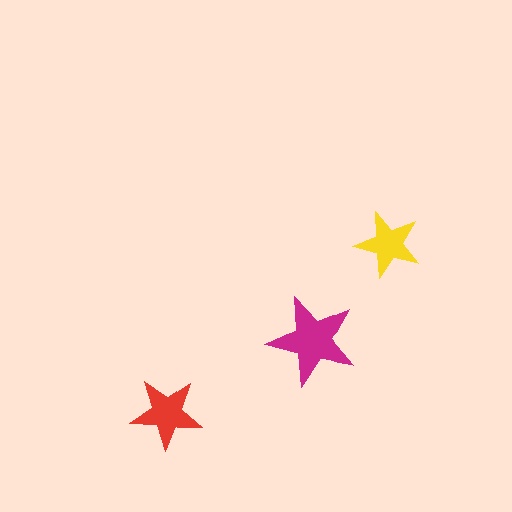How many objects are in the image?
There are 3 objects in the image.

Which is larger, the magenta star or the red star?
The magenta one.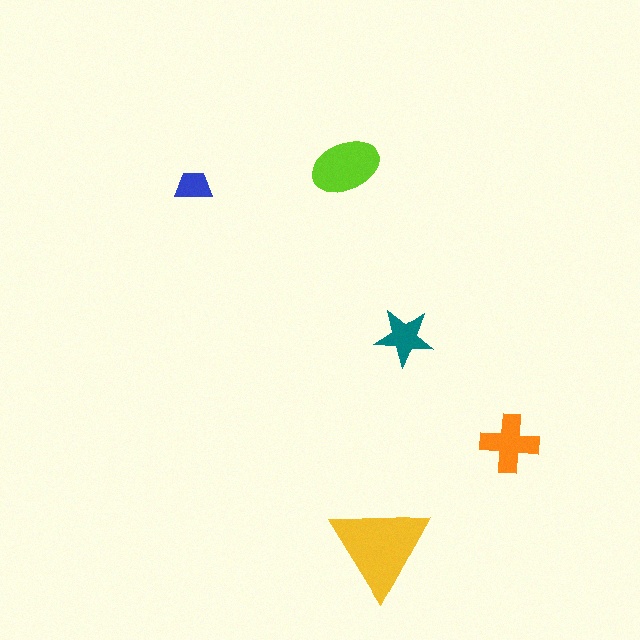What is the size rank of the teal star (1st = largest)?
4th.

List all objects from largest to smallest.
The yellow triangle, the lime ellipse, the orange cross, the teal star, the blue trapezoid.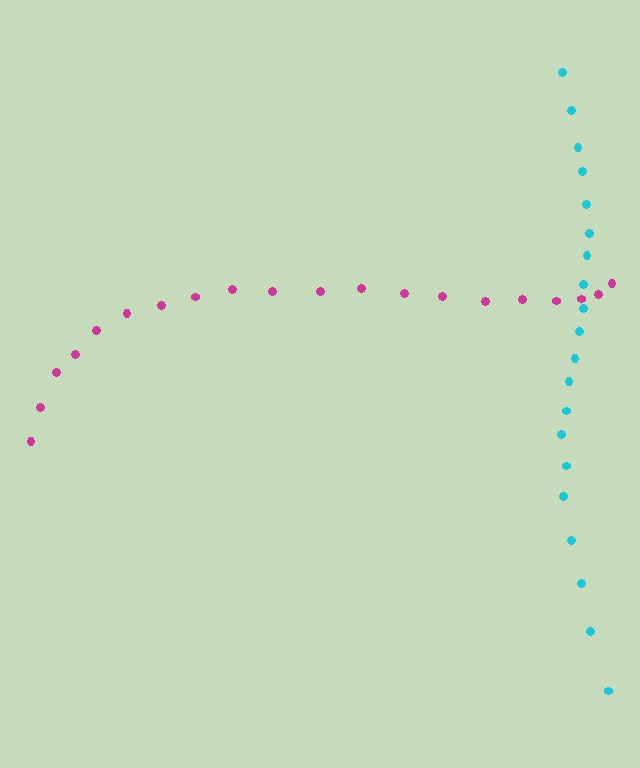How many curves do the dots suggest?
There are 2 distinct paths.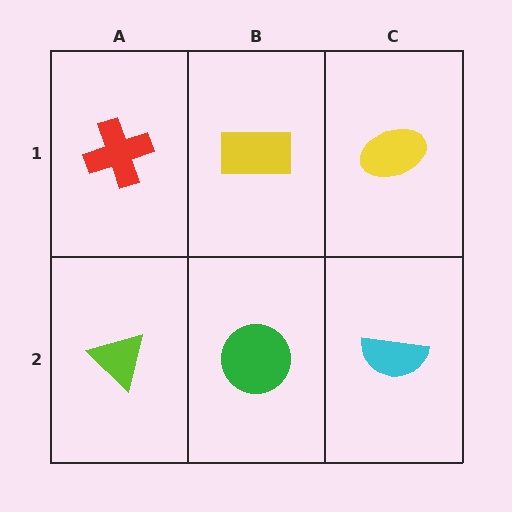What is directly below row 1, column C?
A cyan semicircle.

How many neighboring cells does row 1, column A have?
2.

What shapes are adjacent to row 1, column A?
A lime triangle (row 2, column A), a yellow rectangle (row 1, column B).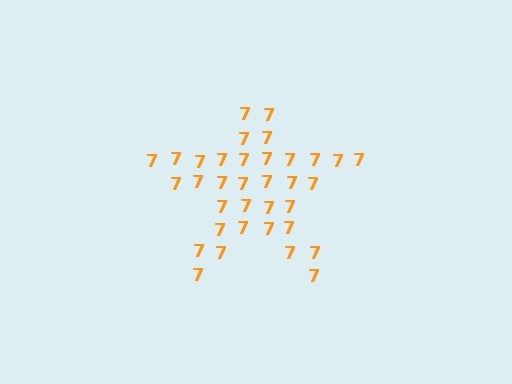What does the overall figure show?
The overall figure shows a star.